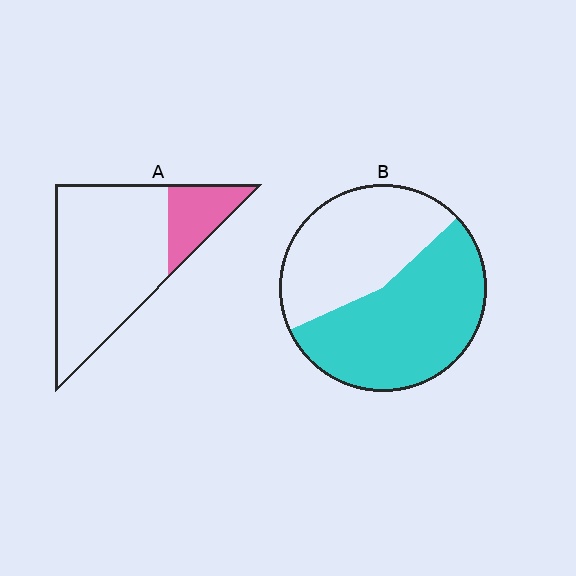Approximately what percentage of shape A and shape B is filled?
A is approximately 20% and B is approximately 55%.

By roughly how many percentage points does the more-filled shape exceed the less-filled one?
By roughly 35 percentage points (B over A).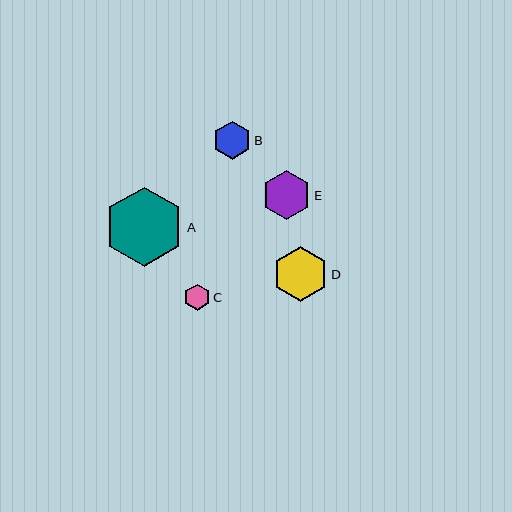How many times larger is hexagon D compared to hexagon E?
Hexagon D is approximately 1.1 times the size of hexagon E.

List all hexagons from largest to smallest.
From largest to smallest: A, D, E, B, C.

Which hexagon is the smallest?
Hexagon C is the smallest with a size of approximately 26 pixels.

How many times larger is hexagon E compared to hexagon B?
Hexagon E is approximately 1.3 times the size of hexagon B.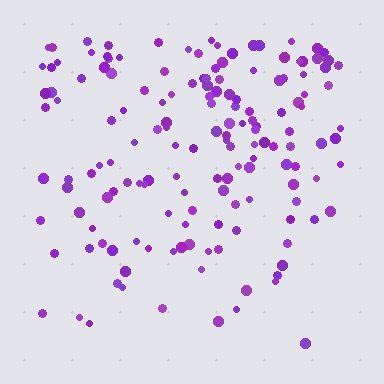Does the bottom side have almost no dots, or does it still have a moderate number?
Still a moderate number, just noticeably fewer than the top.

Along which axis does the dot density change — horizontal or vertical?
Vertical.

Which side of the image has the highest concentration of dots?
The top.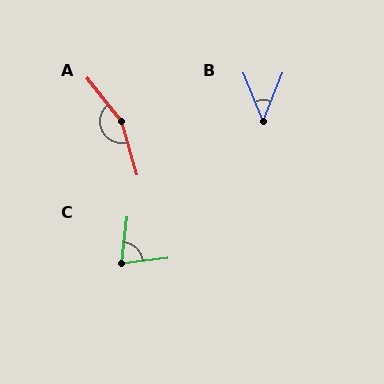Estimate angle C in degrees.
Approximately 76 degrees.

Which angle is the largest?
A, at approximately 159 degrees.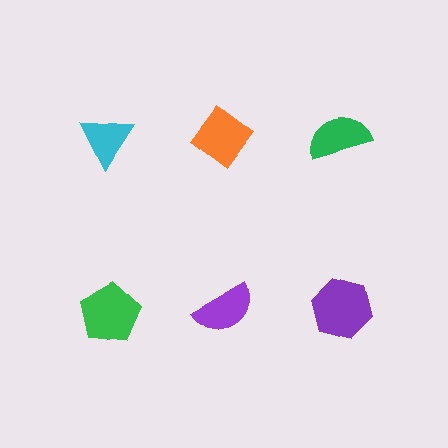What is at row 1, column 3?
A green semicircle.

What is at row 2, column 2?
A purple semicircle.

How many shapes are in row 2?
3 shapes.